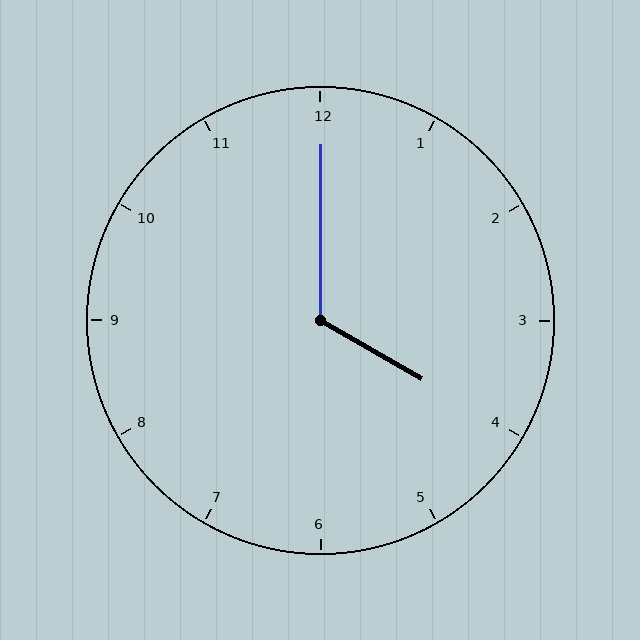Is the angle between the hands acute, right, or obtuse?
It is obtuse.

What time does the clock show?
4:00.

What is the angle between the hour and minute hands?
Approximately 120 degrees.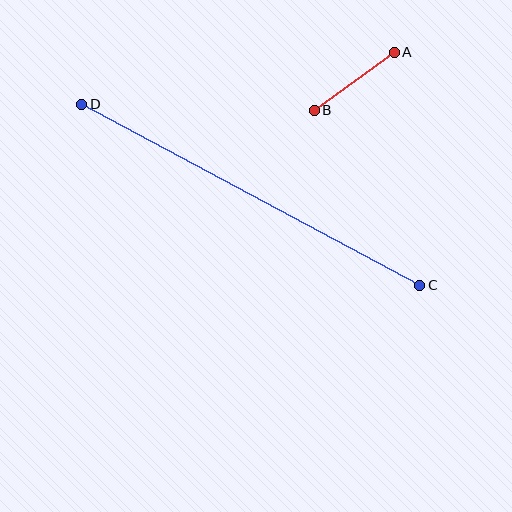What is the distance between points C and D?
The distance is approximately 383 pixels.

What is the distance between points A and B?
The distance is approximately 99 pixels.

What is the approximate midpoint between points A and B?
The midpoint is at approximately (354, 81) pixels.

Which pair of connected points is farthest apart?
Points C and D are farthest apart.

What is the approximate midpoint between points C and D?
The midpoint is at approximately (251, 195) pixels.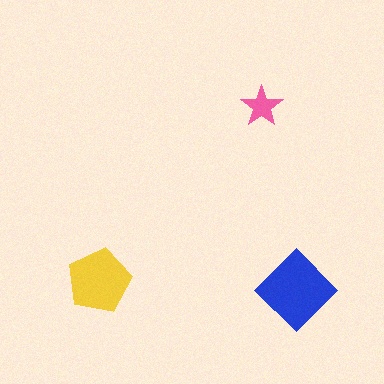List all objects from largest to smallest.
The blue diamond, the yellow pentagon, the pink star.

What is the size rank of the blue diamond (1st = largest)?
1st.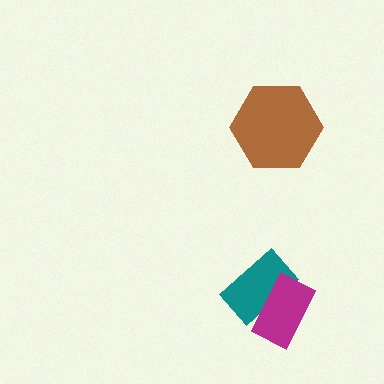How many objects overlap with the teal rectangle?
1 object overlaps with the teal rectangle.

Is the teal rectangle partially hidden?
Yes, it is partially covered by another shape.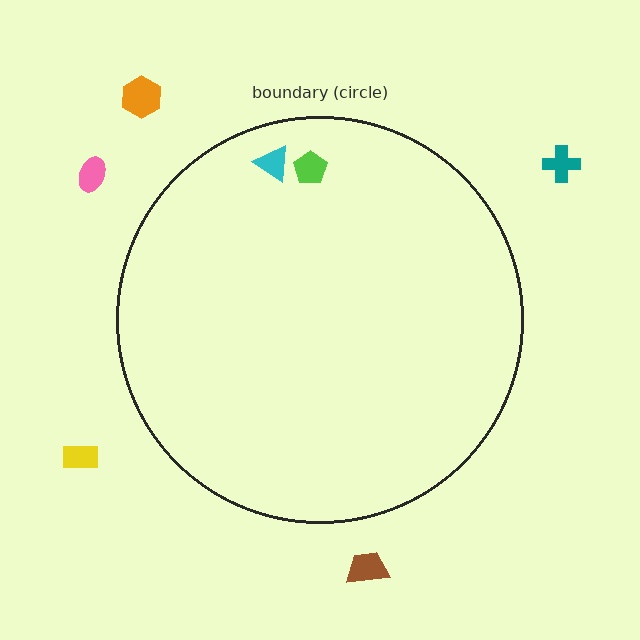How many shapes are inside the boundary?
2 inside, 5 outside.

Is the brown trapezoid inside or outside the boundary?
Outside.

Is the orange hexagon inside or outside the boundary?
Outside.